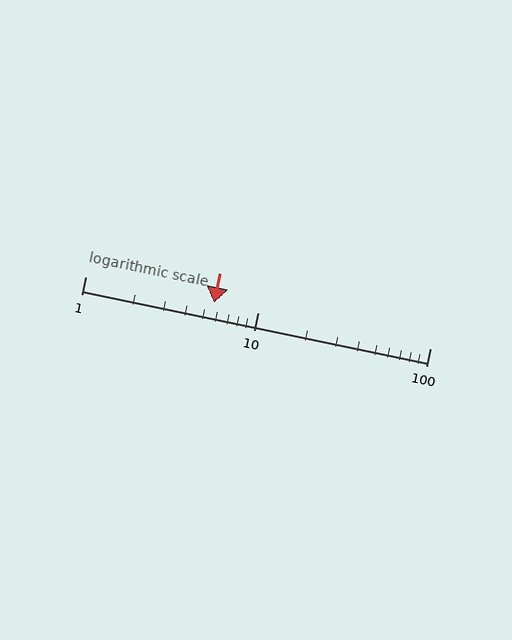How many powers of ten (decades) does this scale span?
The scale spans 2 decades, from 1 to 100.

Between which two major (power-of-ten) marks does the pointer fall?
The pointer is between 1 and 10.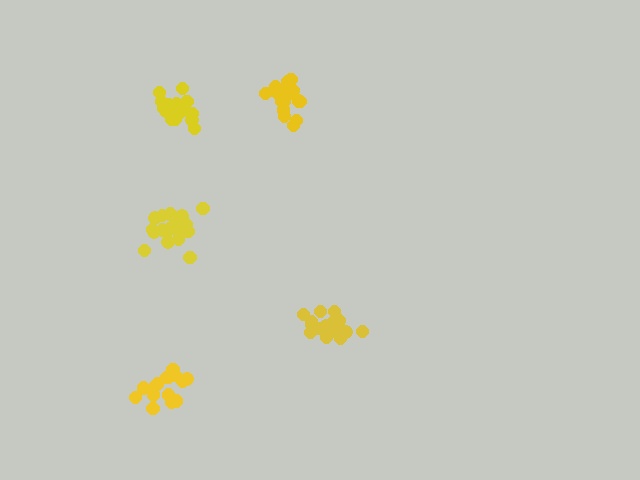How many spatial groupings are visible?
There are 5 spatial groupings.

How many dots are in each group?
Group 1: 18 dots, Group 2: 15 dots, Group 3: 21 dots, Group 4: 19 dots, Group 5: 19 dots (92 total).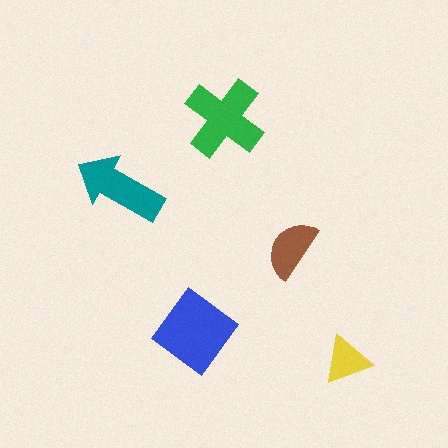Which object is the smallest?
The yellow triangle.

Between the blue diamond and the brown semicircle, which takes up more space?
The blue diamond.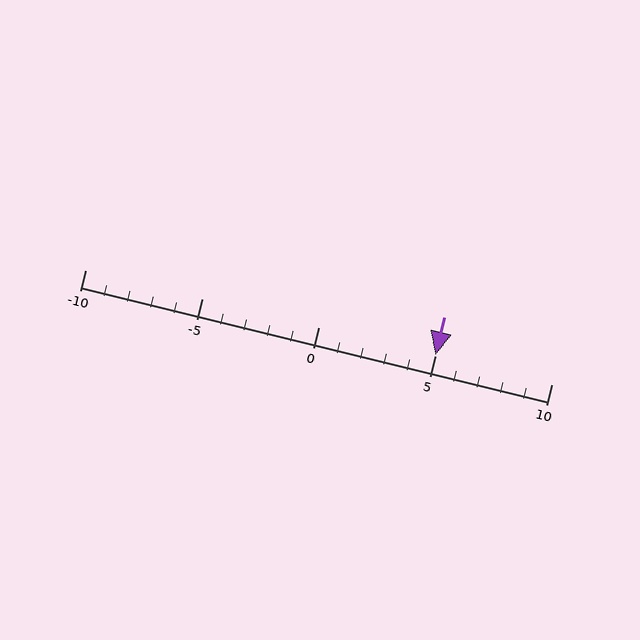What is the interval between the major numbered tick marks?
The major tick marks are spaced 5 units apart.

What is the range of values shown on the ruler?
The ruler shows values from -10 to 10.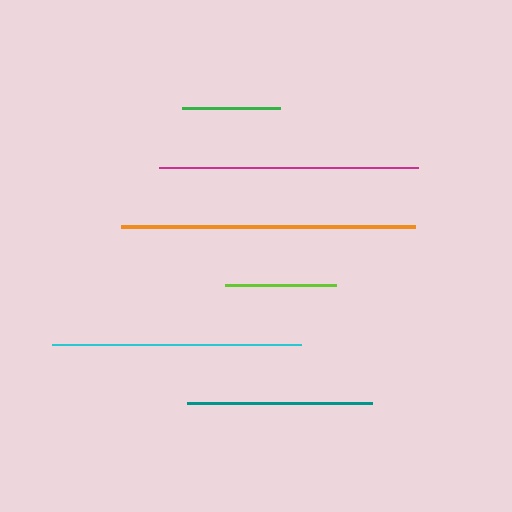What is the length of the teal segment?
The teal segment is approximately 185 pixels long.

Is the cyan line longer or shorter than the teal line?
The cyan line is longer than the teal line.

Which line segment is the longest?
The orange line is the longest at approximately 294 pixels.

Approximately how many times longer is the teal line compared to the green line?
The teal line is approximately 1.9 times the length of the green line.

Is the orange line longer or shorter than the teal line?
The orange line is longer than the teal line.